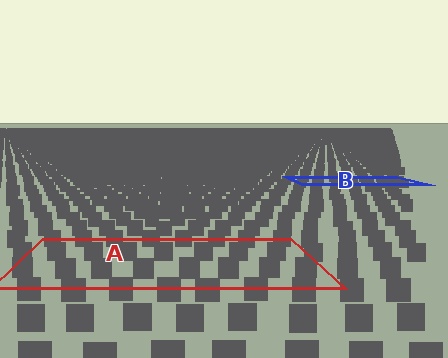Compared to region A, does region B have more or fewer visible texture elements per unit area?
Region B has more texture elements per unit area — they are packed more densely because it is farther away.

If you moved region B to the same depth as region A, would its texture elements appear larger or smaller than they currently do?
They would appear larger. At a closer depth, the same texture elements are projected at a bigger on-screen size.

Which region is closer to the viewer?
Region A is closer. The texture elements there are larger and more spread out.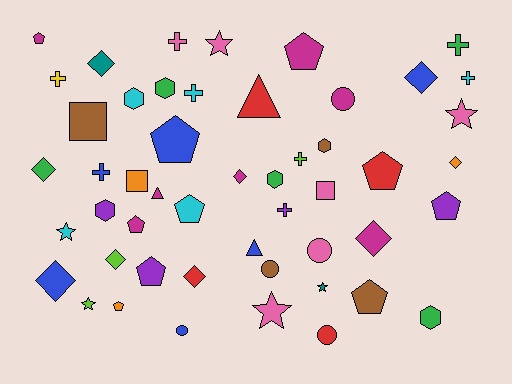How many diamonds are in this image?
There are 9 diamonds.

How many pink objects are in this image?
There are 6 pink objects.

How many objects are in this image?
There are 50 objects.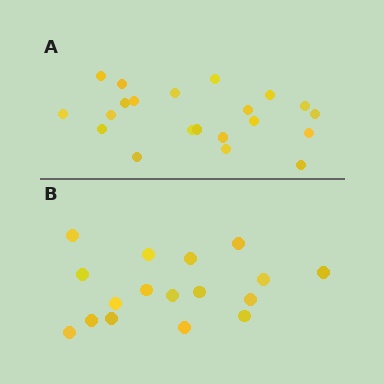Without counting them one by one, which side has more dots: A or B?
Region A (the top region) has more dots.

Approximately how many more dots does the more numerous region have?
Region A has about 4 more dots than region B.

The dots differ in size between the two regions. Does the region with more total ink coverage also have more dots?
No. Region B has more total ink coverage because its dots are larger, but region A actually contains more individual dots. Total area can be misleading — the number of items is what matters here.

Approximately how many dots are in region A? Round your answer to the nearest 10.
About 20 dots. (The exact count is 21, which rounds to 20.)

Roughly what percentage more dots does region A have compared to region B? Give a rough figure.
About 25% more.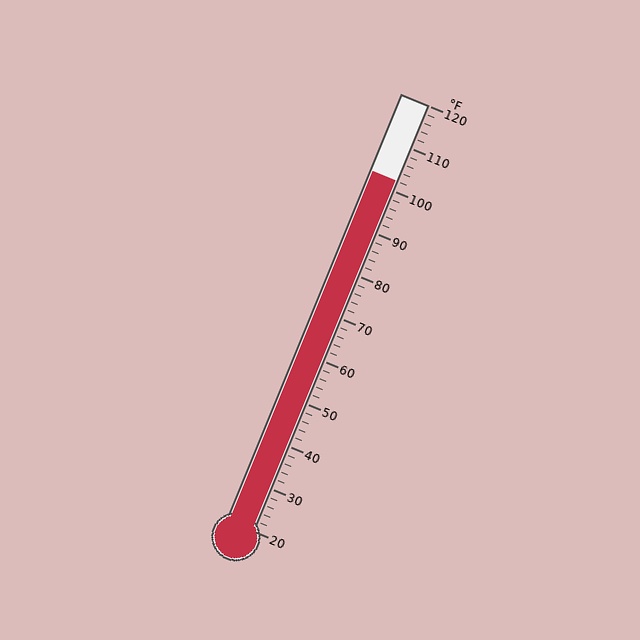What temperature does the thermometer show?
The thermometer shows approximately 102°F.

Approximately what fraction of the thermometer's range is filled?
The thermometer is filled to approximately 80% of its range.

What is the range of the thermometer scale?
The thermometer scale ranges from 20°F to 120°F.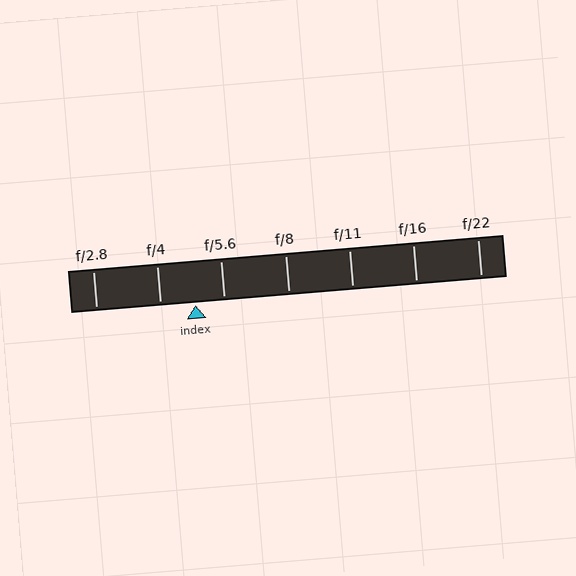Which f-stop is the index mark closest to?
The index mark is closest to f/5.6.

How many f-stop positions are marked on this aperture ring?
There are 7 f-stop positions marked.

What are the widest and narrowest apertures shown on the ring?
The widest aperture shown is f/2.8 and the narrowest is f/22.